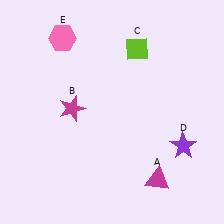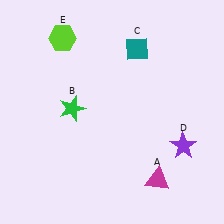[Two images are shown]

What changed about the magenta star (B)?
In Image 1, B is magenta. In Image 2, it changed to green.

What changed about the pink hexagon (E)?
In Image 1, E is pink. In Image 2, it changed to lime.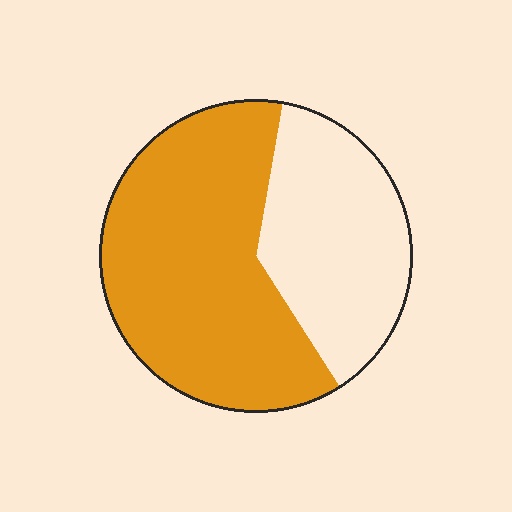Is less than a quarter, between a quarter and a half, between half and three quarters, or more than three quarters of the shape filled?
Between half and three quarters.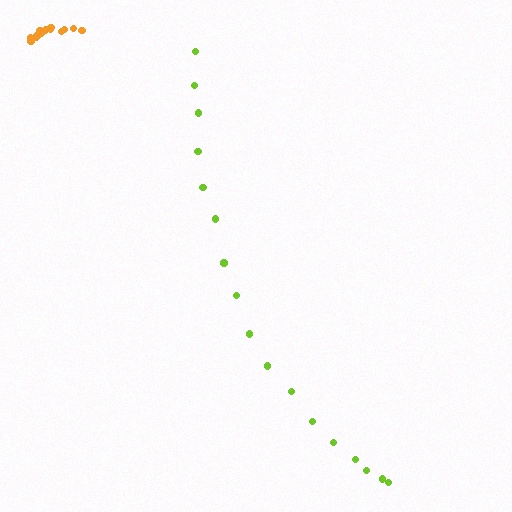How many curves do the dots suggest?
There are 2 distinct paths.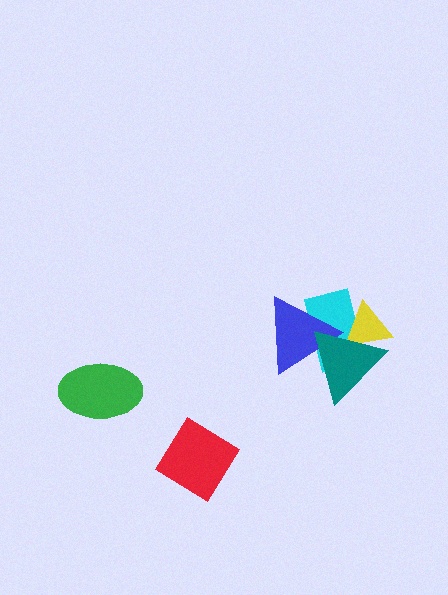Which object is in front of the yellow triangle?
The teal triangle is in front of the yellow triangle.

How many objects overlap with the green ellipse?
0 objects overlap with the green ellipse.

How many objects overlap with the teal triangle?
3 objects overlap with the teal triangle.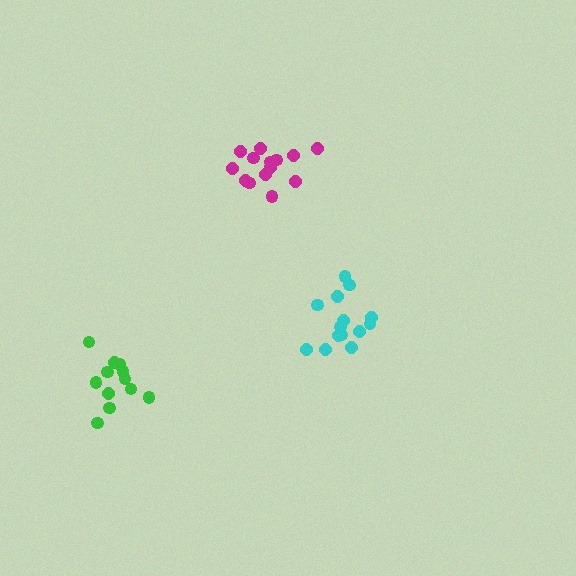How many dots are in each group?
Group 1: 14 dots, Group 2: 12 dots, Group 3: 14 dots (40 total).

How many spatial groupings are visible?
There are 3 spatial groupings.